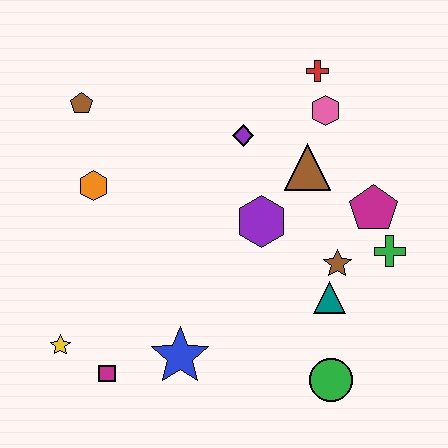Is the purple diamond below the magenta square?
No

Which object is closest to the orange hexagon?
The brown pentagon is closest to the orange hexagon.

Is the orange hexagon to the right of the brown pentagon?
Yes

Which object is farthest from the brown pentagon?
The green circle is farthest from the brown pentagon.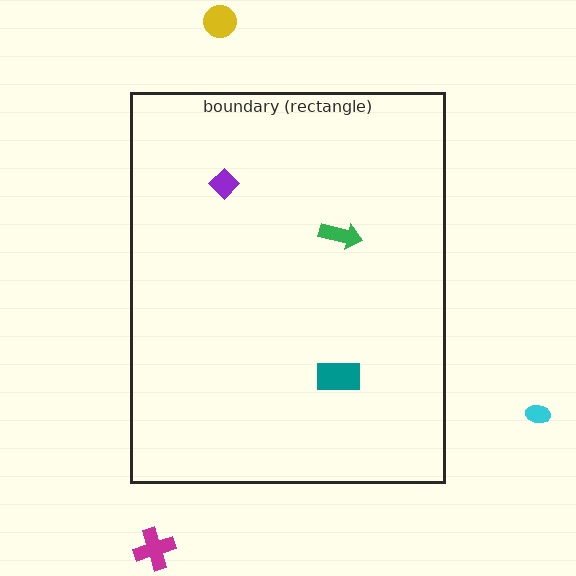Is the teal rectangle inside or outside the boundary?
Inside.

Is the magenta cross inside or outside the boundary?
Outside.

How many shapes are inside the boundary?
3 inside, 3 outside.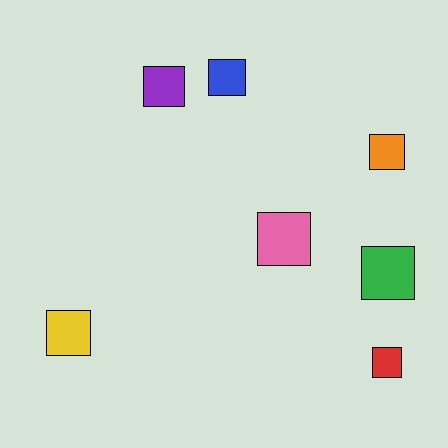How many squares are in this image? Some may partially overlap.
There are 7 squares.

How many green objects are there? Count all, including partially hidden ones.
There is 1 green object.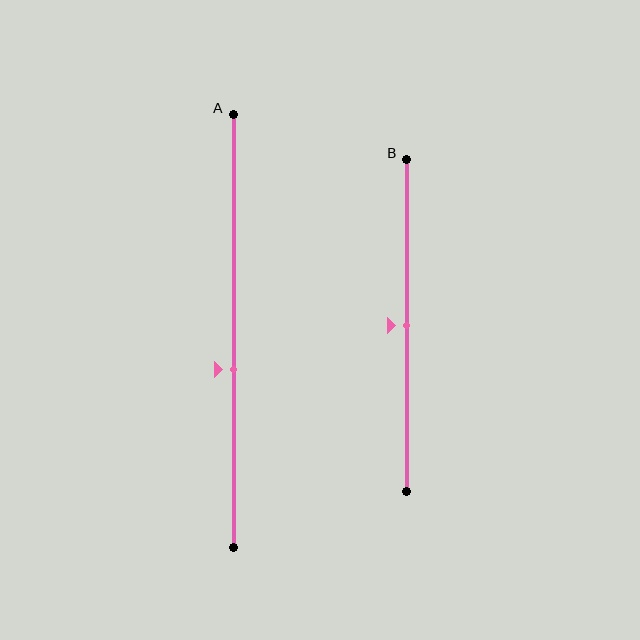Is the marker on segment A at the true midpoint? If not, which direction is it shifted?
No, the marker on segment A is shifted downward by about 9% of the segment length.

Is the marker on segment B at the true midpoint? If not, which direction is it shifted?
Yes, the marker on segment B is at the true midpoint.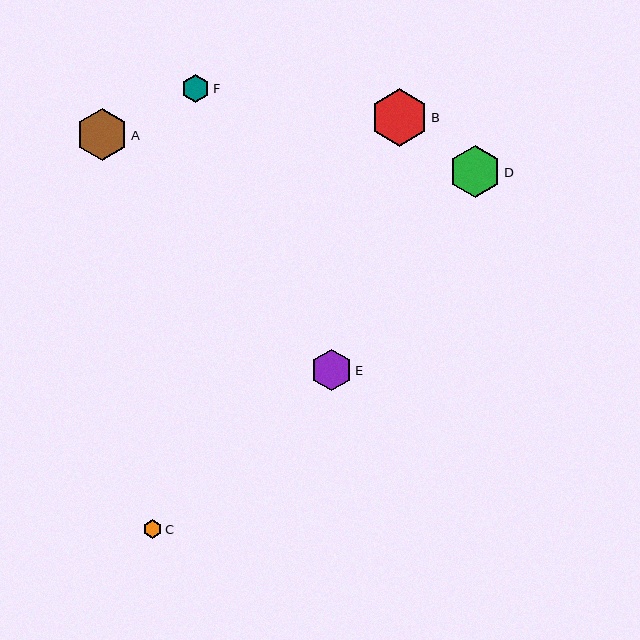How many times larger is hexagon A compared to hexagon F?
Hexagon A is approximately 1.9 times the size of hexagon F.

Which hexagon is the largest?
Hexagon B is the largest with a size of approximately 57 pixels.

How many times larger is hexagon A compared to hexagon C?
Hexagon A is approximately 2.8 times the size of hexagon C.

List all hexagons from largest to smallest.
From largest to smallest: B, D, A, E, F, C.